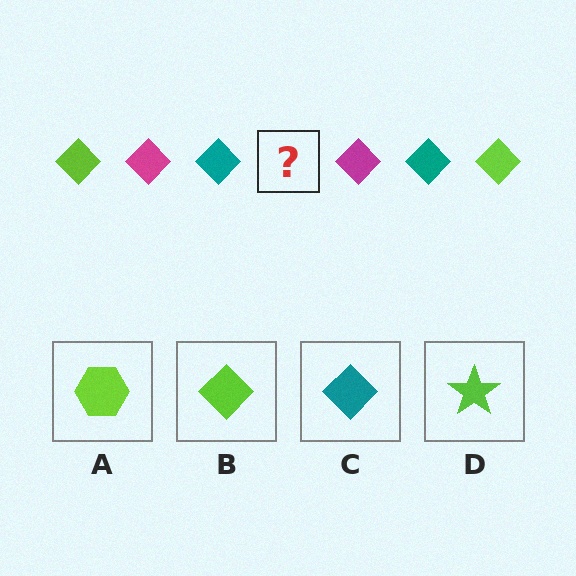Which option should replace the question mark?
Option B.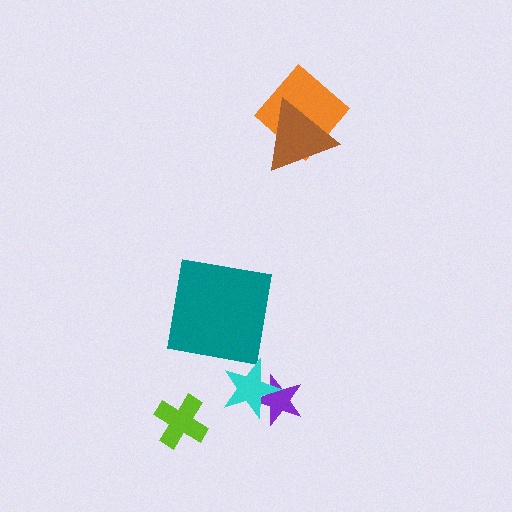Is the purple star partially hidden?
Yes, it is partially covered by another shape.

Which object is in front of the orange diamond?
The brown triangle is in front of the orange diamond.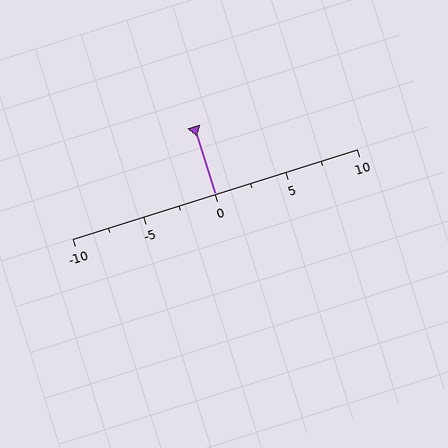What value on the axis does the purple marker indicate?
The marker indicates approximately 0.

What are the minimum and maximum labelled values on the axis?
The axis runs from -10 to 10.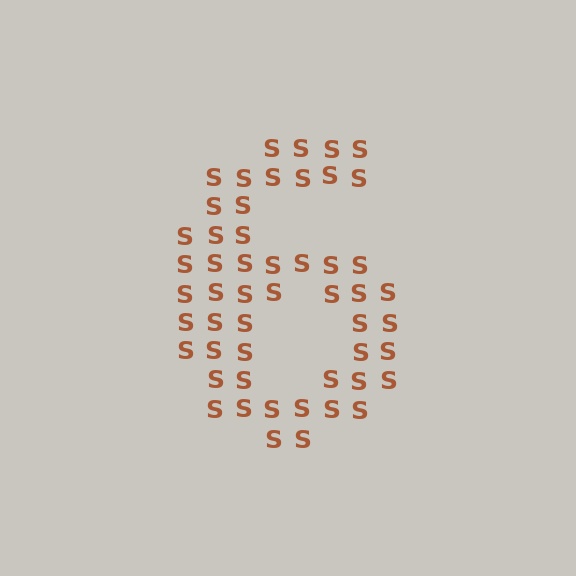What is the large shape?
The large shape is the digit 6.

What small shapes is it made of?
It is made of small letter S's.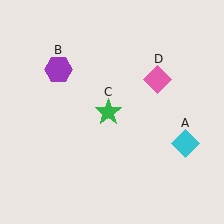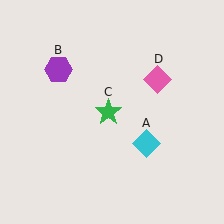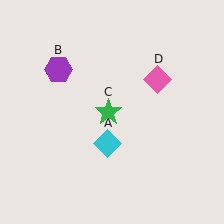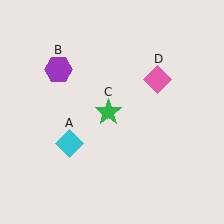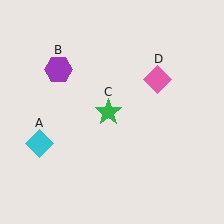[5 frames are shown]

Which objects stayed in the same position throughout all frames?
Purple hexagon (object B) and green star (object C) and pink diamond (object D) remained stationary.